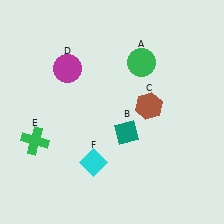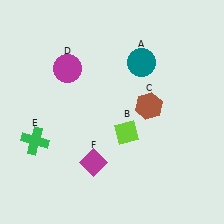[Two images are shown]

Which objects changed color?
A changed from green to teal. B changed from teal to lime. F changed from cyan to magenta.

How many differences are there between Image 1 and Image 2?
There are 3 differences between the two images.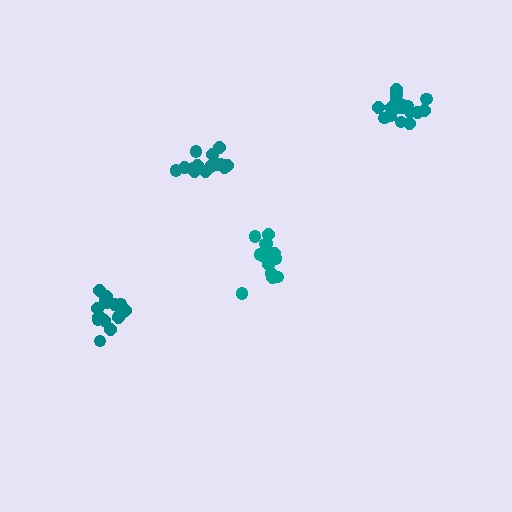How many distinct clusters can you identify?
There are 4 distinct clusters.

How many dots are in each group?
Group 1: 15 dots, Group 2: 19 dots, Group 3: 17 dots, Group 4: 16 dots (67 total).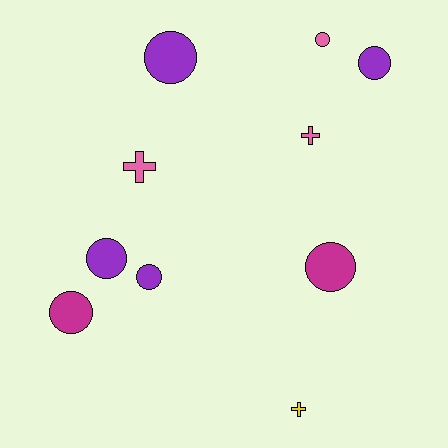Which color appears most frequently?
Purple, with 4 objects.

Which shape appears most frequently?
Circle, with 7 objects.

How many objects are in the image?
There are 10 objects.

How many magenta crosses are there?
There are no magenta crosses.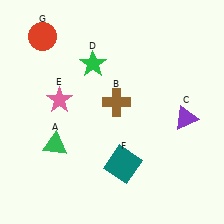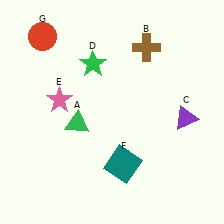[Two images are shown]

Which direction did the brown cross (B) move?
The brown cross (B) moved up.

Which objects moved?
The objects that moved are: the green triangle (A), the brown cross (B).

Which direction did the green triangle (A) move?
The green triangle (A) moved right.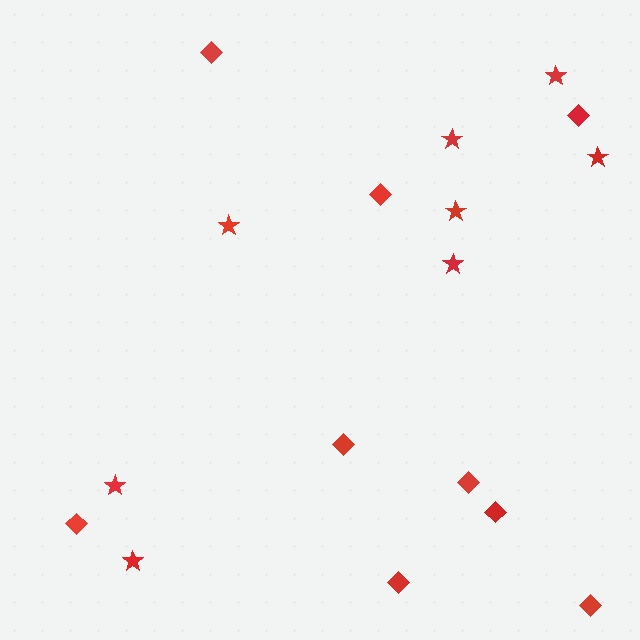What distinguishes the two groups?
There are 2 groups: one group of diamonds (9) and one group of stars (8).